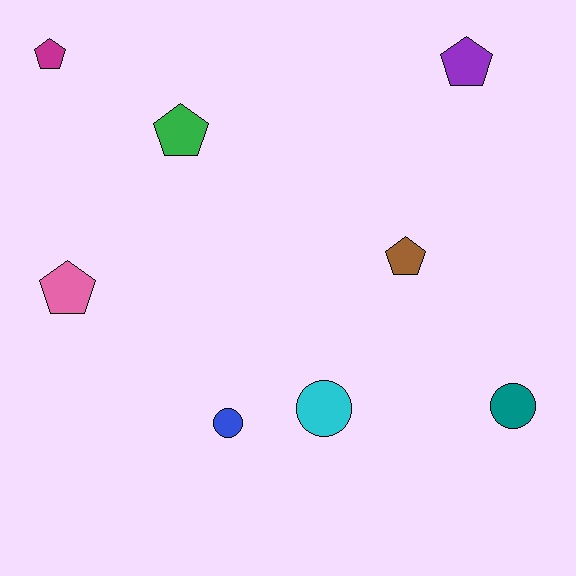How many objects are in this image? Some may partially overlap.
There are 8 objects.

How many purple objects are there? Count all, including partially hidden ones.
There is 1 purple object.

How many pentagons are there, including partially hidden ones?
There are 5 pentagons.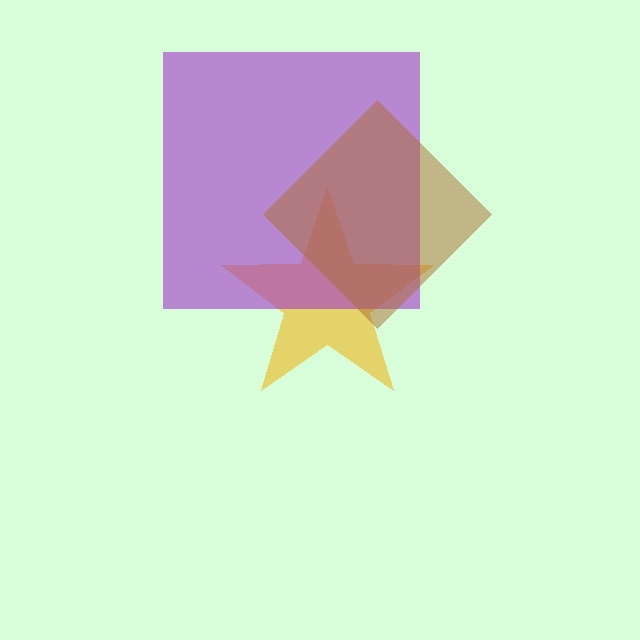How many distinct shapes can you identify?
There are 3 distinct shapes: a yellow star, a purple square, a brown diamond.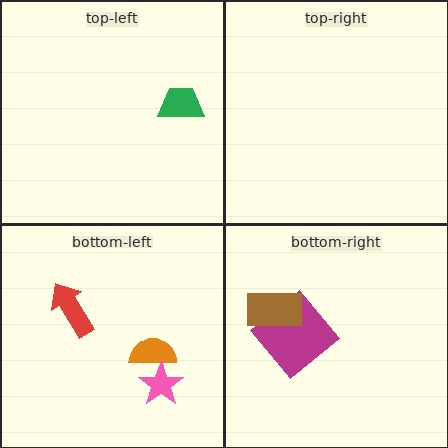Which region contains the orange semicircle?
The bottom-left region.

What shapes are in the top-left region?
The green trapezoid.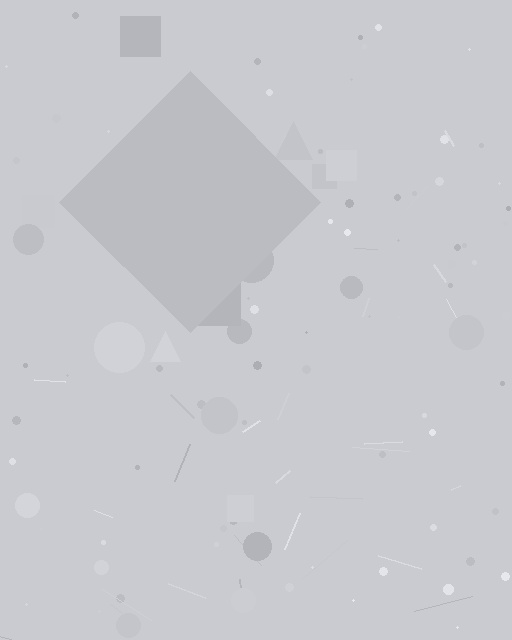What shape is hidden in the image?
A diamond is hidden in the image.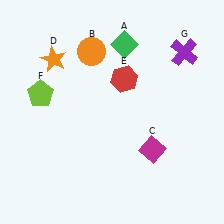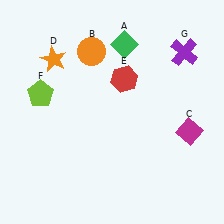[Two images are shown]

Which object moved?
The magenta diamond (C) moved right.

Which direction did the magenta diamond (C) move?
The magenta diamond (C) moved right.